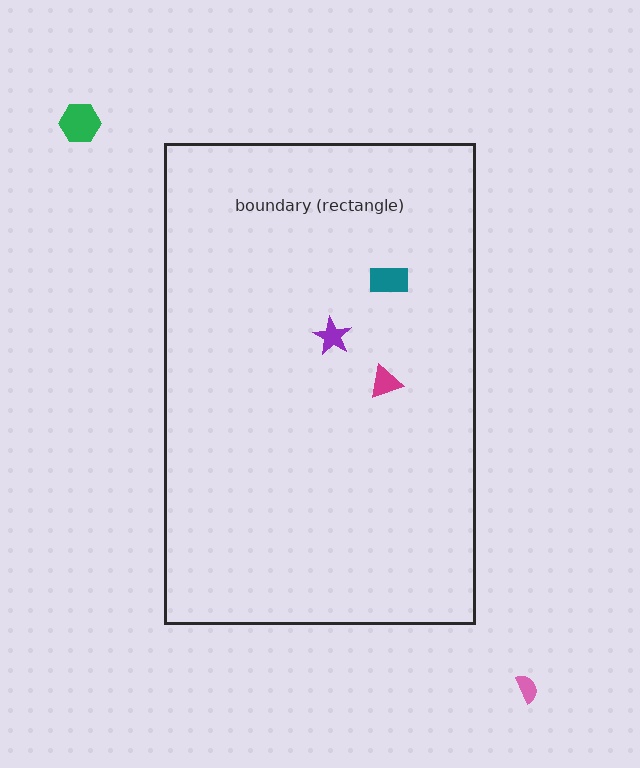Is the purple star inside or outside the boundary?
Inside.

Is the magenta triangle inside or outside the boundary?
Inside.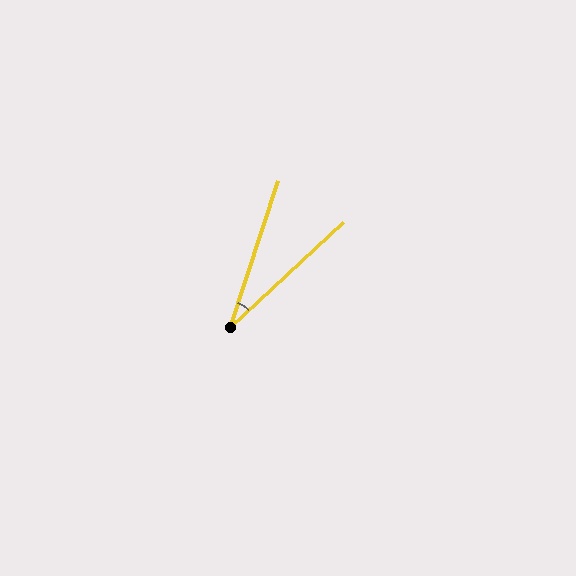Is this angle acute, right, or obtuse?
It is acute.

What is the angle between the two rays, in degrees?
Approximately 29 degrees.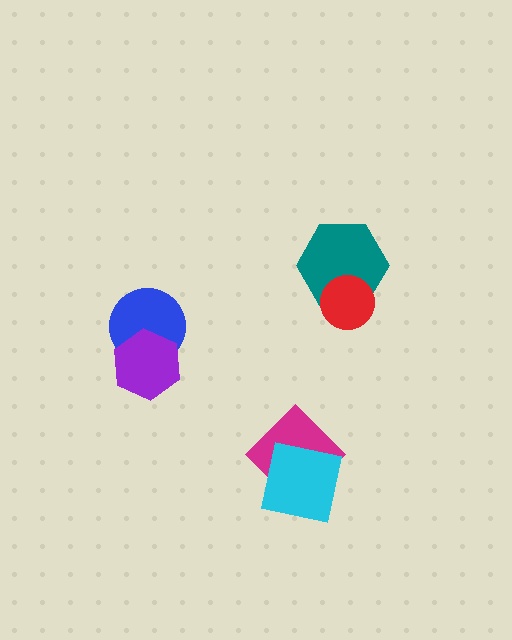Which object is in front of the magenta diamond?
The cyan square is in front of the magenta diamond.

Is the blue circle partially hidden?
Yes, it is partially covered by another shape.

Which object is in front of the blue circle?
The purple hexagon is in front of the blue circle.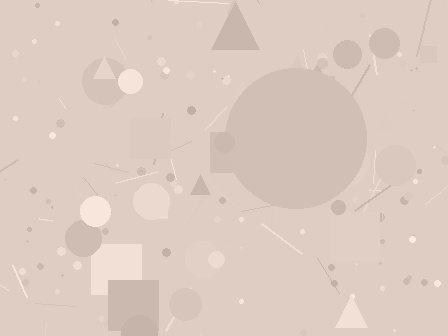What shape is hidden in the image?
A circle is hidden in the image.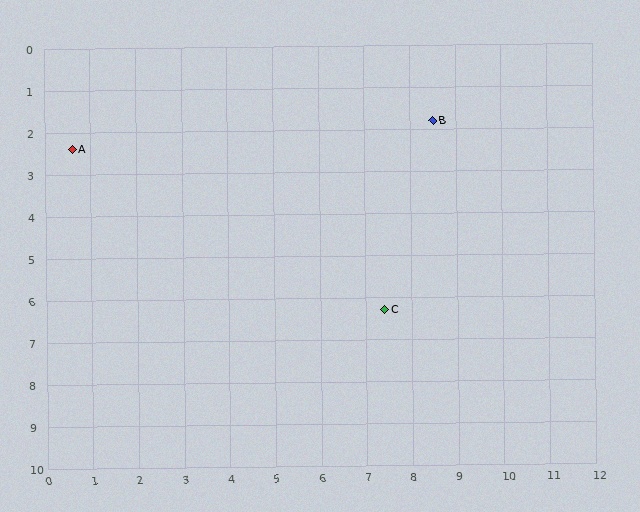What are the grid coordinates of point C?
Point C is at approximately (7.4, 6.3).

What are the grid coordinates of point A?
Point A is at approximately (0.6, 2.4).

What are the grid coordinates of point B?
Point B is at approximately (8.5, 1.8).